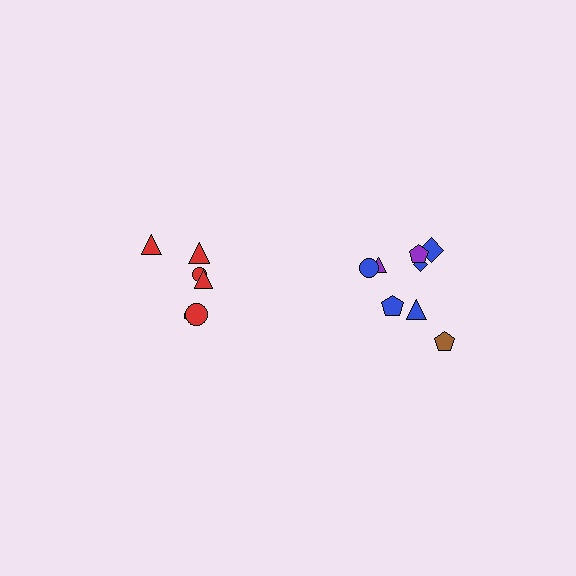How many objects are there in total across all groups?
There are 14 objects.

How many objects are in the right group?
There are 8 objects.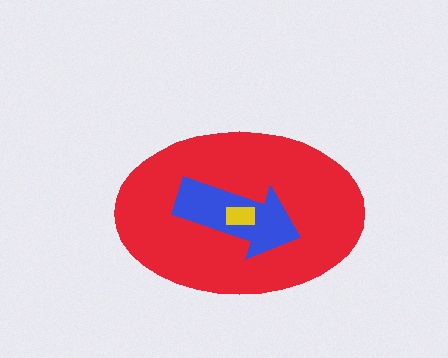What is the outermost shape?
The red ellipse.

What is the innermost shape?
The yellow rectangle.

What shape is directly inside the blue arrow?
The yellow rectangle.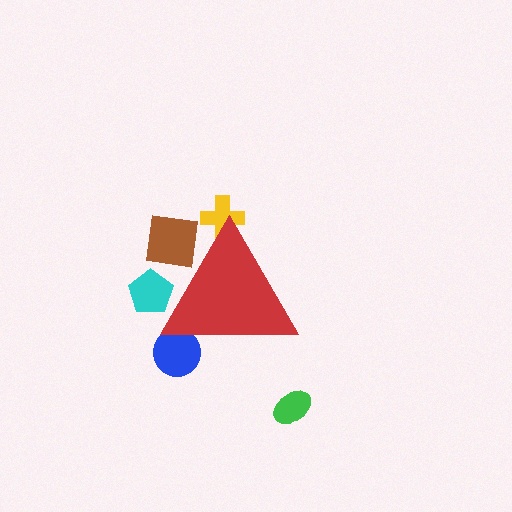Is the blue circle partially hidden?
Yes, the blue circle is partially hidden behind the red triangle.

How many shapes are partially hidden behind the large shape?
4 shapes are partially hidden.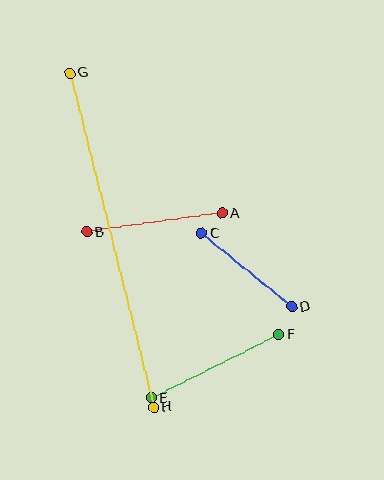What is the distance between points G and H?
The distance is approximately 344 pixels.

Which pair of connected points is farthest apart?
Points G and H are farthest apart.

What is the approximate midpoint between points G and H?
The midpoint is at approximately (112, 240) pixels.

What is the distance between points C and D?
The distance is approximately 116 pixels.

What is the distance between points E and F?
The distance is approximately 142 pixels.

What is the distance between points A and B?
The distance is approximately 136 pixels.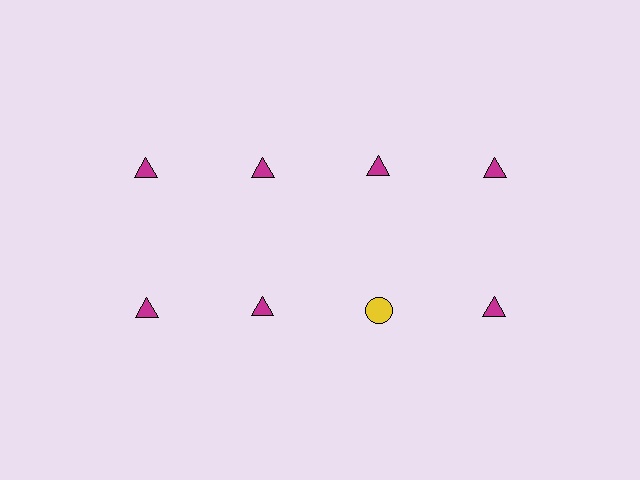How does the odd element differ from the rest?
It differs in both color (yellow instead of magenta) and shape (circle instead of triangle).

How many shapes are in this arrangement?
There are 8 shapes arranged in a grid pattern.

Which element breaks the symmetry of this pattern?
The yellow circle in the second row, center column breaks the symmetry. All other shapes are magenta triangles.